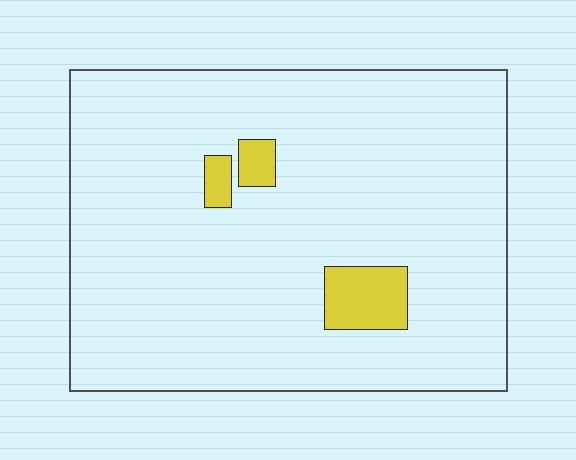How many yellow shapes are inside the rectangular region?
3.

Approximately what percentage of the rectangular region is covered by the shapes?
Approximately 5%.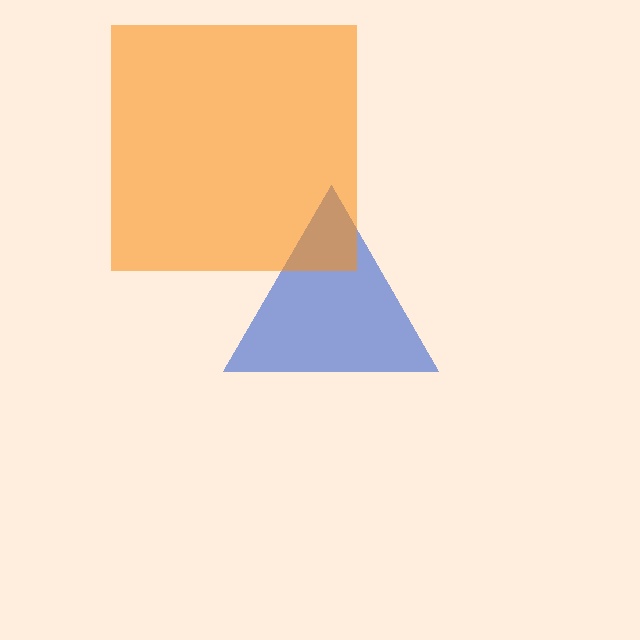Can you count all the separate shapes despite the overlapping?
Yes, there are 2 separate shapes.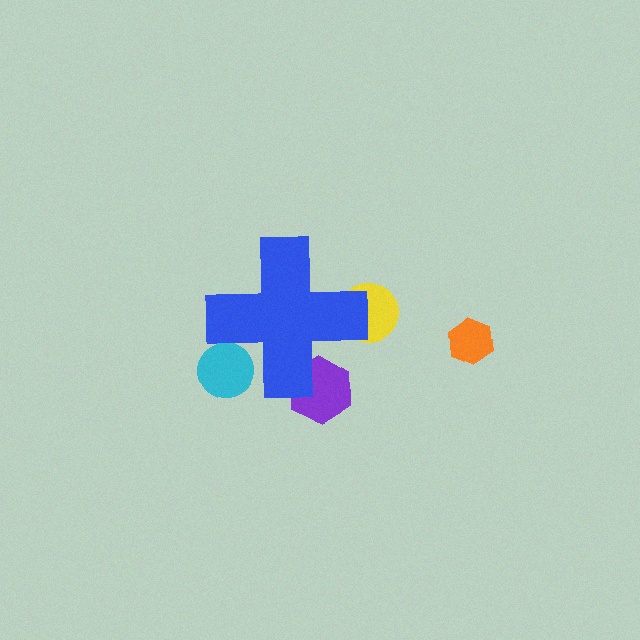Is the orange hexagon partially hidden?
No, the orange hexagon is fully visible.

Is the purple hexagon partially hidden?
Yes, the purple hexagon is partially hidden behind the blue cross.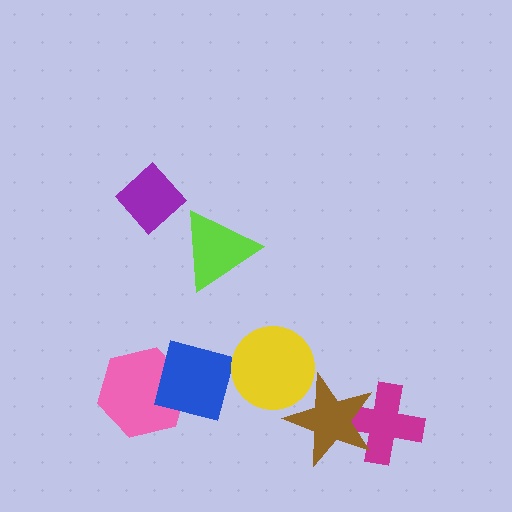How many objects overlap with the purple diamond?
0 objects overlap with the purple diamond.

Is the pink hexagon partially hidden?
Yes, it is partially covered by another shape.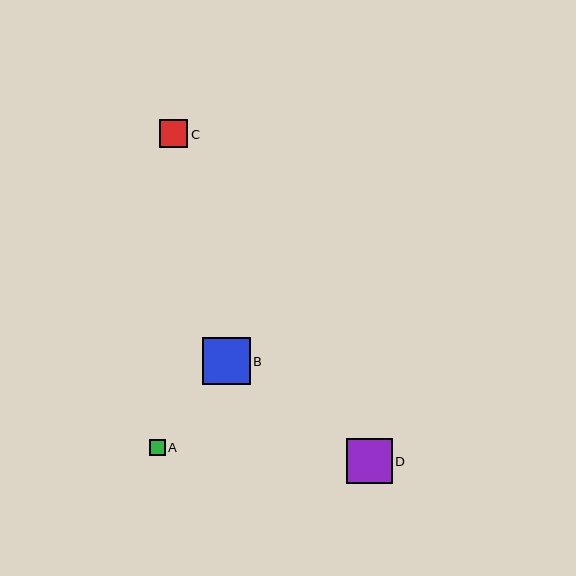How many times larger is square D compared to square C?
Square D is approximately 1.6 times the size of square C.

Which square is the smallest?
Square A is the smallest with a size of approximately 16 pixels.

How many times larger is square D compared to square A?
Square D is approximately 2.9 times the size of square A.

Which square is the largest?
Square B is the largest with a size of approximately 47 pixels.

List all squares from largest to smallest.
From largest to smallest: B, D, C, A.